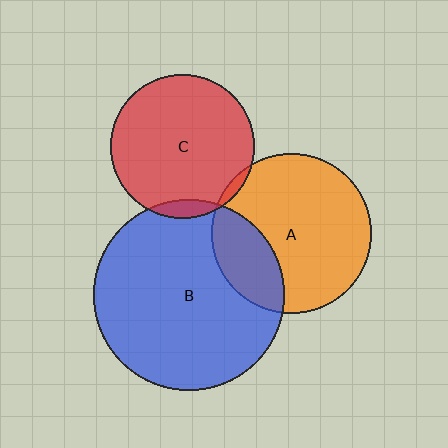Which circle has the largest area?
Circle B (blue).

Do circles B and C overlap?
Yes.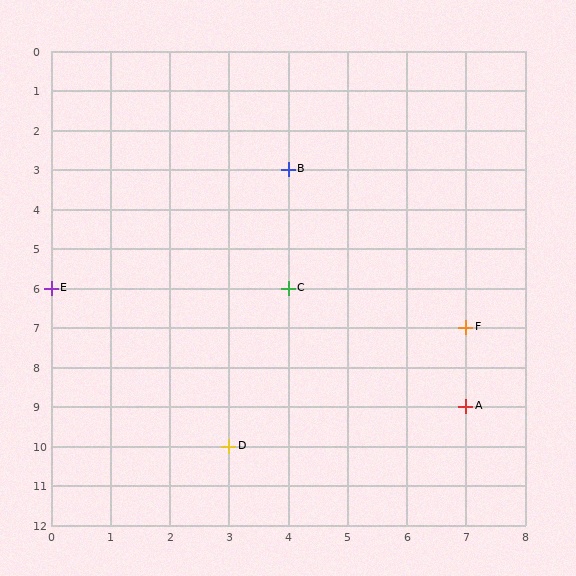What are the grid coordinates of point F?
Point F is at grid coordinates (7, 7).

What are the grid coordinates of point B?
Point B is at grid coordinates (4, 3).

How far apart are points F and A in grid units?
Points F and A are 2 rows apart.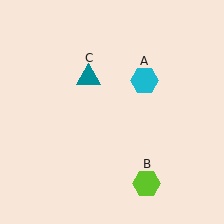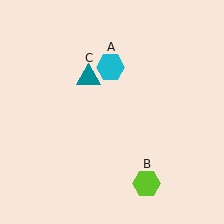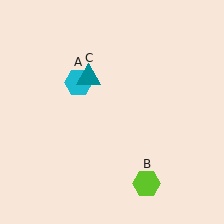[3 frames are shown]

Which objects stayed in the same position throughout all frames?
Lime hexagon (object B) and teal triangle (object C) remained stationary.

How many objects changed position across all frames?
1 object changed position: cyan hexagon (object A).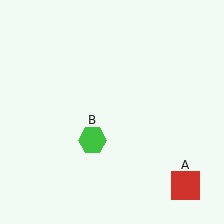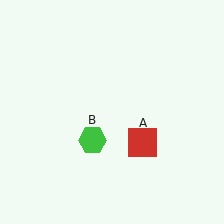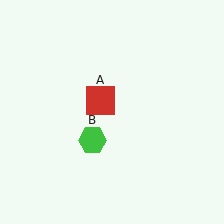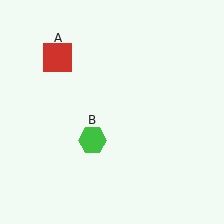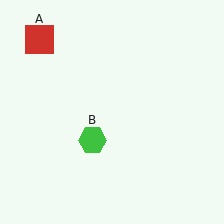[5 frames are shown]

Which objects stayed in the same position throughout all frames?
Green hexagon (object B) remained stationary.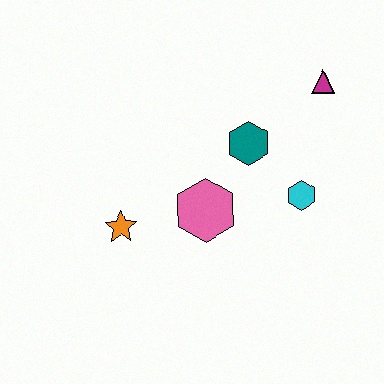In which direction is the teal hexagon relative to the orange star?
The teal hexagon is to the right of the orange star.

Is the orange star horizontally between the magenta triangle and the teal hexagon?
No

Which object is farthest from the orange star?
The magenta triangle is farthest from the orange star.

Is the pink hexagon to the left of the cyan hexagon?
Yes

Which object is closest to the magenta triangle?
The teal hexagon is closest to the magenta triangle.